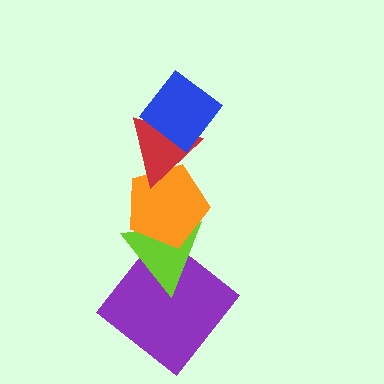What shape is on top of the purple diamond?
The lime triangle is on top of the purple diamond.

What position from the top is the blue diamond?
The blue diamond is 1st from the top.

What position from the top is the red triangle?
The red triangle is 2nd from the top.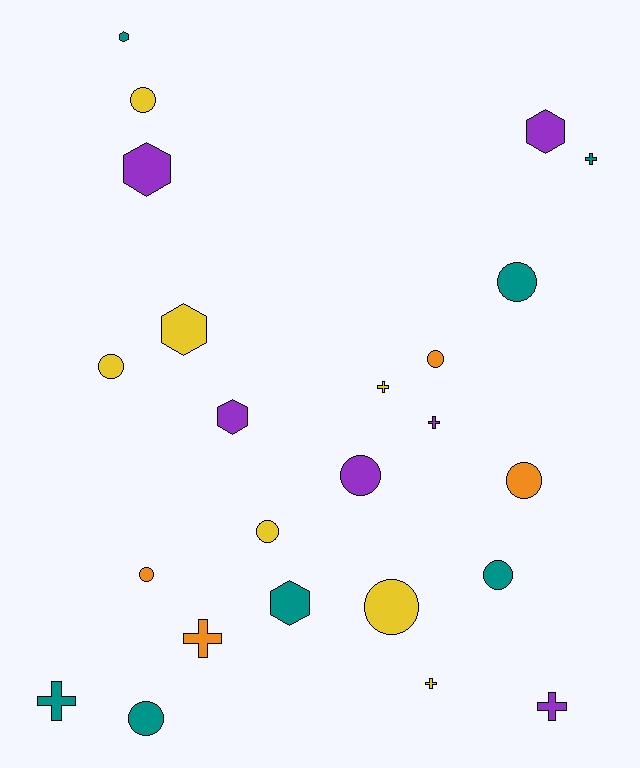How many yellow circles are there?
There are 4 yellow circles.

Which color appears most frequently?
Yellow, with 7 objects.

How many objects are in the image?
There are 24 objects.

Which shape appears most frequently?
Circle, with 11 objects.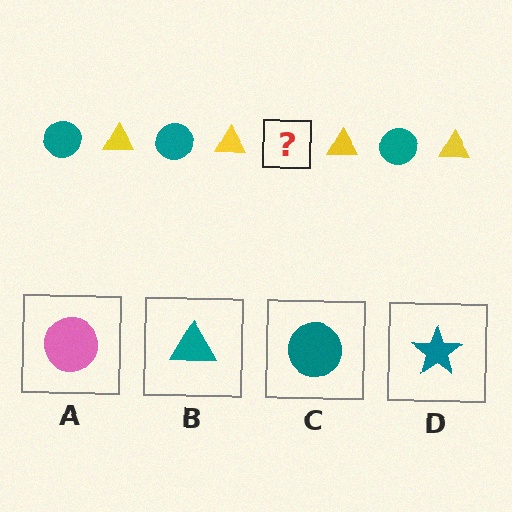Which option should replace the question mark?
Option C.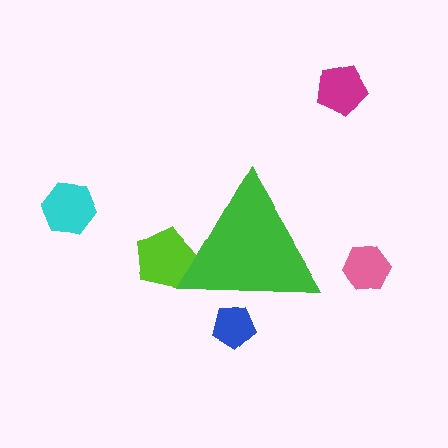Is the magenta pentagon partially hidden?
No, the magenta pentagon is fully visible.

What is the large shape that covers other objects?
A green triangle.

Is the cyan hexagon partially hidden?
No, the cyan hexagon is fully visible.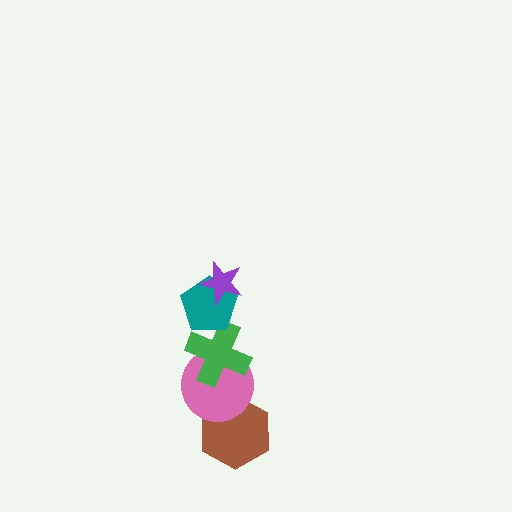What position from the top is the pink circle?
The pink circle is 4th from the top.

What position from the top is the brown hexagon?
The brown hexagon is 5th from the top.